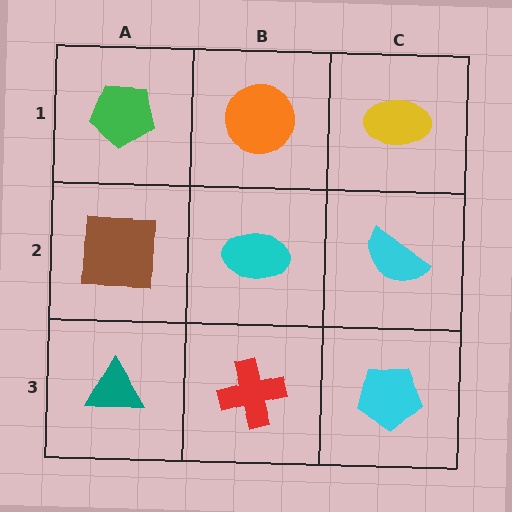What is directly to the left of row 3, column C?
A red cross.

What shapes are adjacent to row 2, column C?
A yellow ellipse (row 1, column C), a cyan pentagon (row 3, column C), a cyan ellipse (row 2, column B).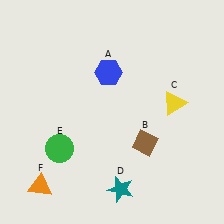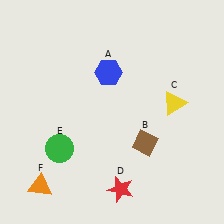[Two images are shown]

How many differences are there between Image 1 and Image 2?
There is 1 difference between the two images.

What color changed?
The star (D) changed from teal in Image 1 to red in Image 2.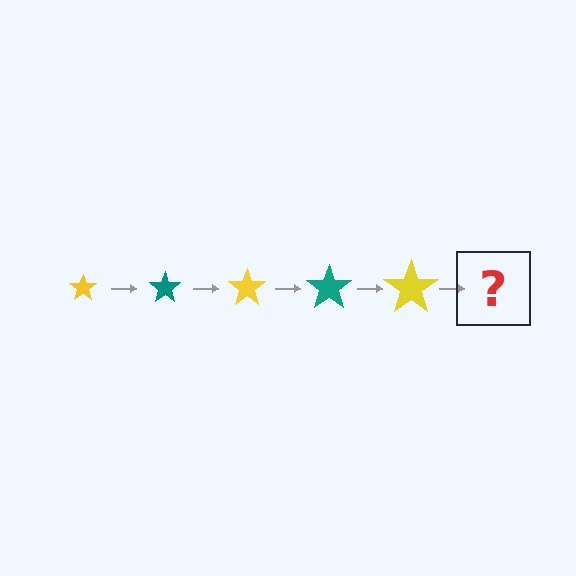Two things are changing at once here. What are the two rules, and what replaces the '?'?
The two rules are that the star grows larger each step and the color cycles through yellow and teal. The '?' should be a teal star, larger than the previous one.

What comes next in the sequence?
The next element should be a teal star, larger than the previous one.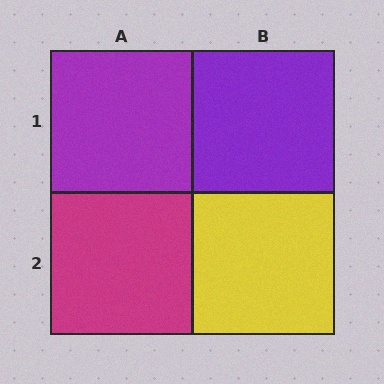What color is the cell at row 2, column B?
Yellow.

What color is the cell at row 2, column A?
Magenta.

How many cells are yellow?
1 cell is yellow.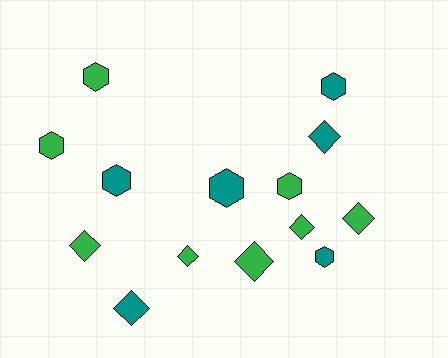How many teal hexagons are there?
There are 4 teal hexagons.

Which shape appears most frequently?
Diamond, with 7 objects.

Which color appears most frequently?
Green, with 8 objects.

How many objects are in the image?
There are 14 objects.